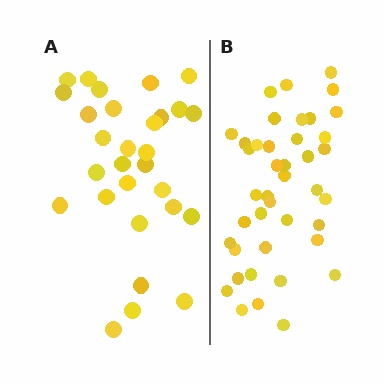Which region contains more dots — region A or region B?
Region B (the right region) has more dots.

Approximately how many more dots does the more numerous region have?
Region B has roughly 12 or so more dots than region A.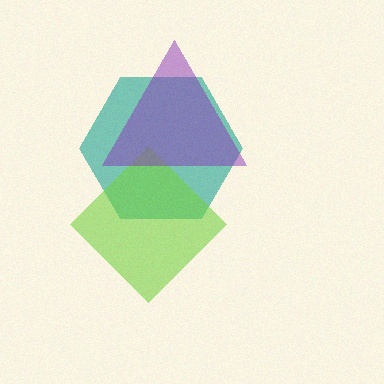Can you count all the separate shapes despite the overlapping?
Yes, there are 3 separate shapes.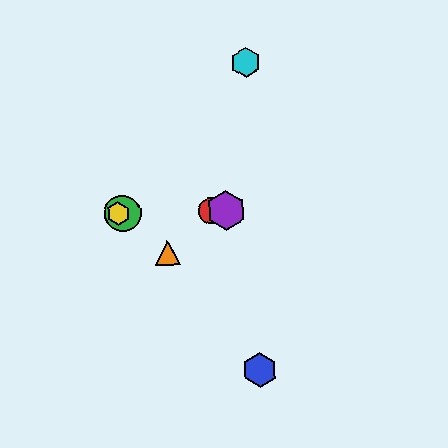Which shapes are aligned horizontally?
The red circle, the green circle, the yellow hexagon, the purple hexagon are aligned horizontally.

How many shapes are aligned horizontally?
4 shapes (the red circle, the green circle, the yellow hexagon, the purple hexagon) are aligned horizontally.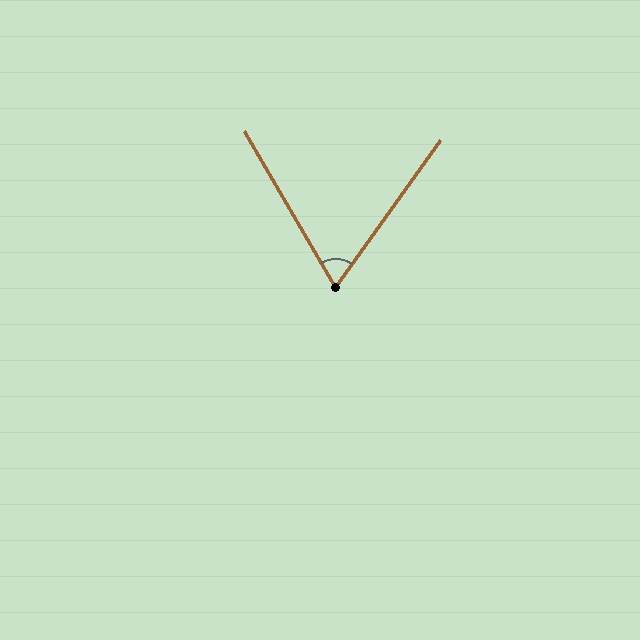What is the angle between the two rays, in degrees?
Approximately 66 degrees.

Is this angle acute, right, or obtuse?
It is acute.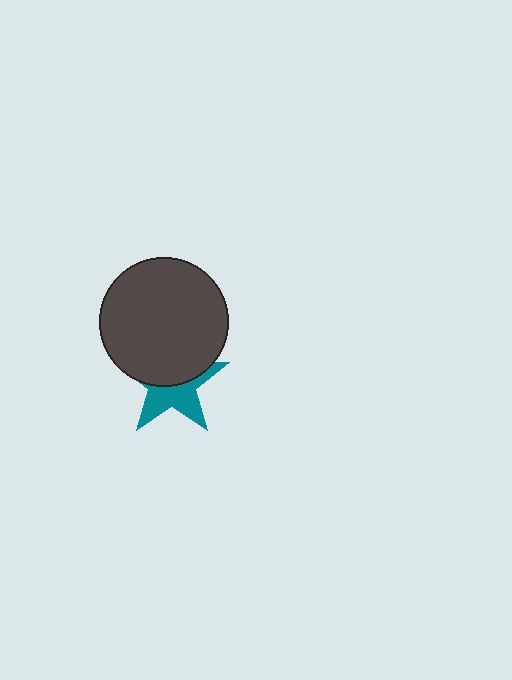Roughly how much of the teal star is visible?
About half of it is visible (roughly 47%).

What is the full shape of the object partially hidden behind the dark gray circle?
The partially hidden object is a teal star.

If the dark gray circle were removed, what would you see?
You would see the complete teal star.